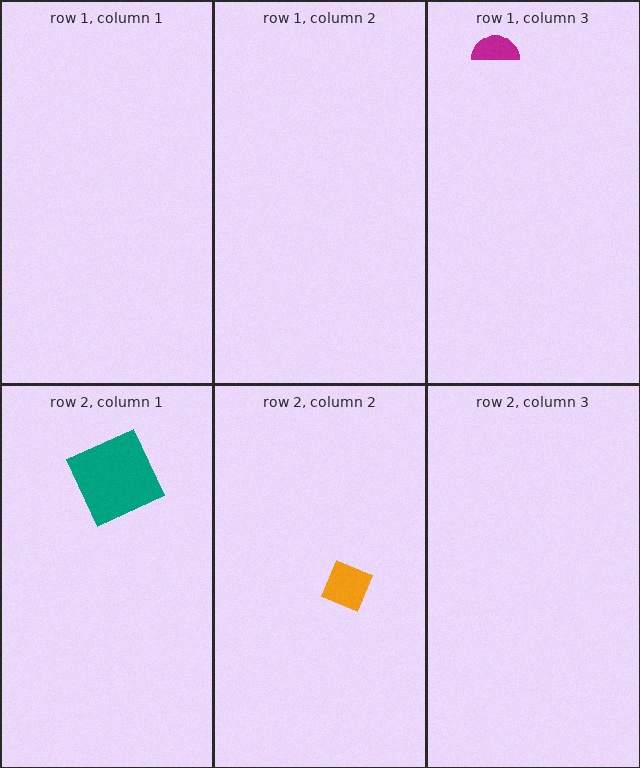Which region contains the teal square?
The row 2, column 1 region.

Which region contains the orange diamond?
The row 2, column 2 region.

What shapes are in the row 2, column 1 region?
The teal square.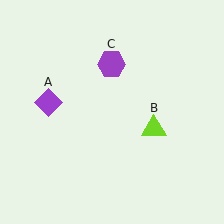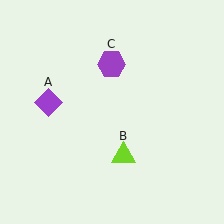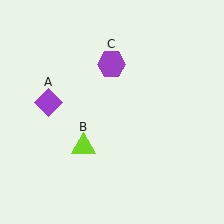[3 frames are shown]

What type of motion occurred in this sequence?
The lime triangle (object B) rotated clockwise around the center of the scene.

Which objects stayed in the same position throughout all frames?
Purple diamond (object A) and purple hexagon (object C) remained stationary.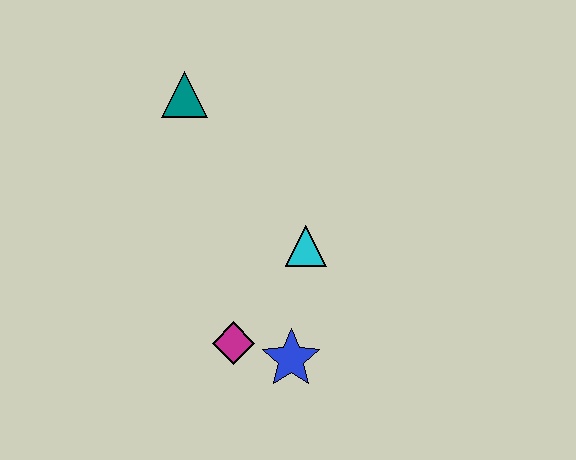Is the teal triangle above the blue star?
Yes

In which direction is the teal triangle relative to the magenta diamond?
The teal triangle is above the magenta diamond.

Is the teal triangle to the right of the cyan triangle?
No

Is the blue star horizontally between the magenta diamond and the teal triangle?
No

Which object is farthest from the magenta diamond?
The teal triangle is farthest from the magenta diamond.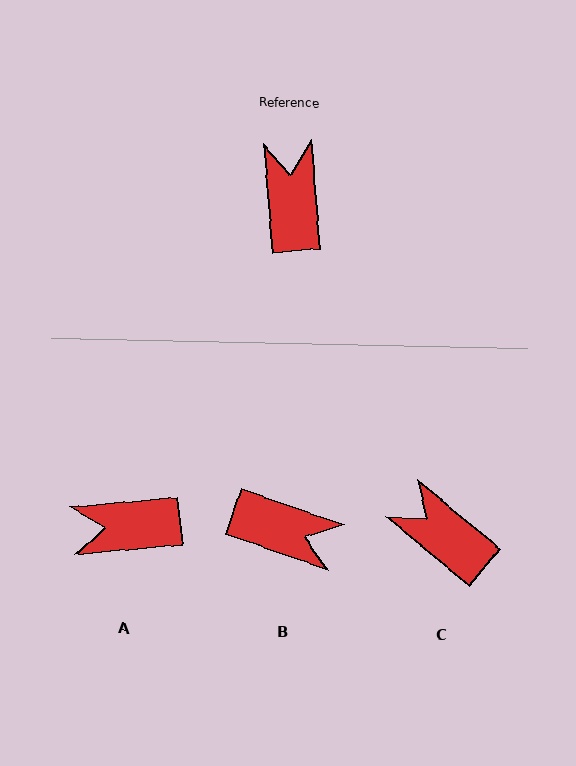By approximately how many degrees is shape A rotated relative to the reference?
Approximately 90 degrees counter-clockwise.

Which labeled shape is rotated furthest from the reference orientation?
B, about 114 degrees away.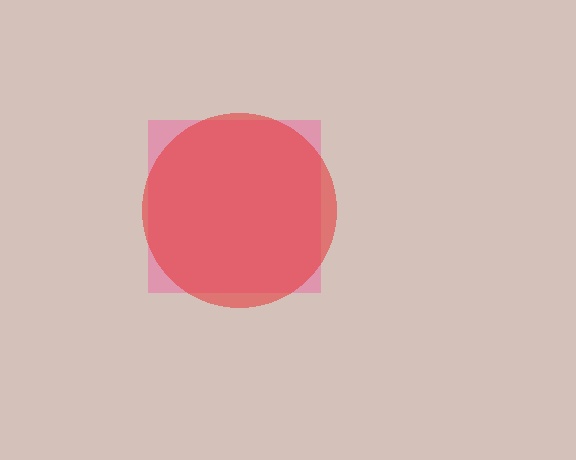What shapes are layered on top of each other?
The layered shapes are: a pink square, a red circle.